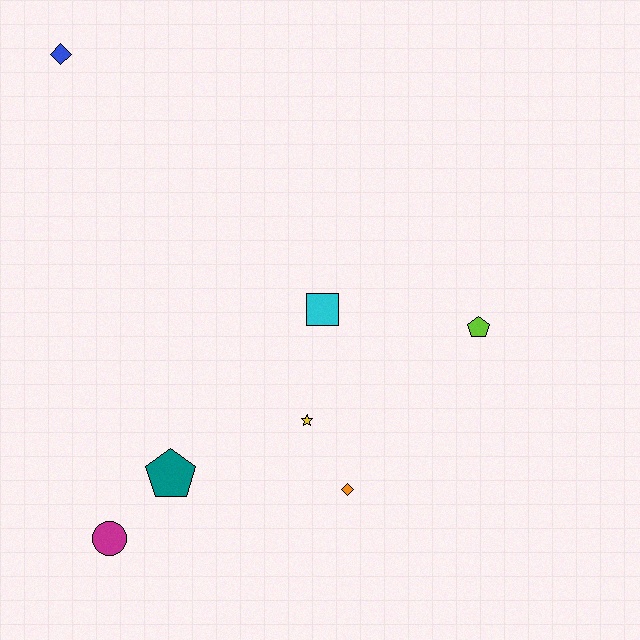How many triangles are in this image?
There are no triangles.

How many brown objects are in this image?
There are no brown objects.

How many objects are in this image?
There are 7 objects.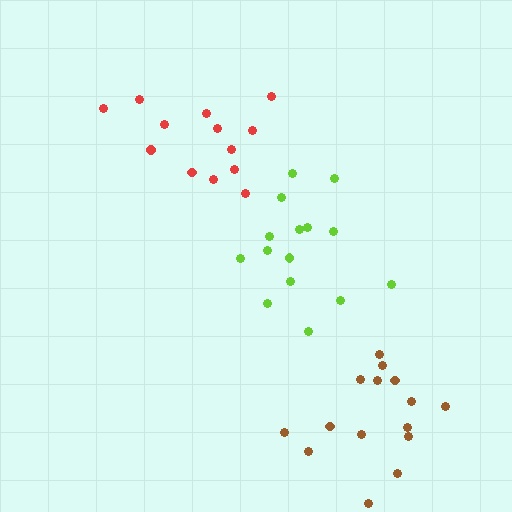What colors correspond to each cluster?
The clusters are colored: brown, lime, red.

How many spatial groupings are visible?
There are 3 spatial groupings.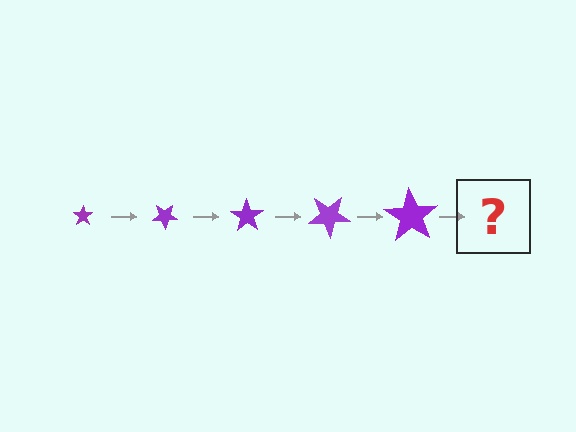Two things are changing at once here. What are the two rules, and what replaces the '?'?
The two rules are that the star grows larger each step and it rotates 35 degrees each step. The '?' should be a star, larger than the previous one and rotated 175 degrees from the start.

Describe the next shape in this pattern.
It should be a star, larger than the previous one and rotated 175 degrees from the start.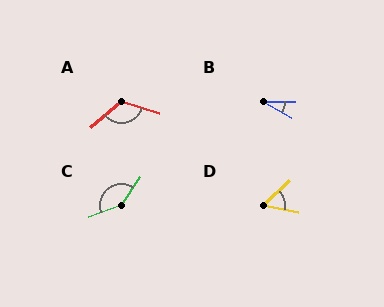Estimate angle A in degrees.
Approximately 122 degrees.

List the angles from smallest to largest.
B (29°), D (54°), A (122°), C (145°).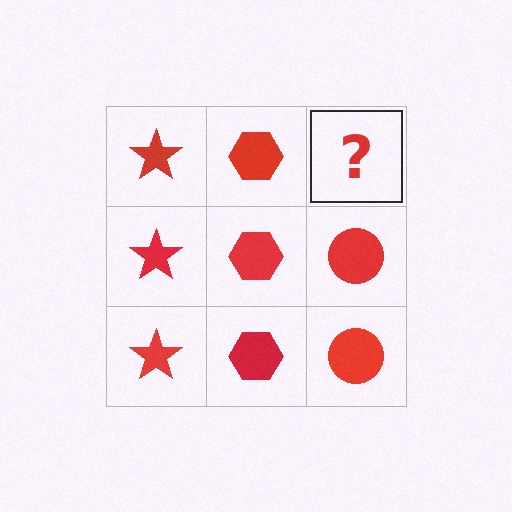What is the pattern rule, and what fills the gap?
The rule is that each column has a consistent shape. The gap should be filled with a red circle.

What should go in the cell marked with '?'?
The missing cell should contain a red circle.